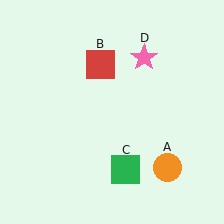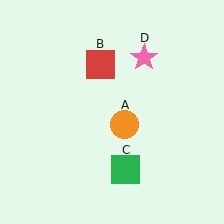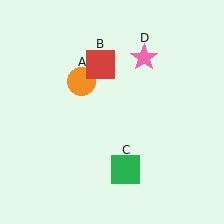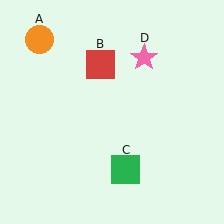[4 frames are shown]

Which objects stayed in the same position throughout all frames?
Red square (object B) and green square (object C) and pink star (object D) remained stationary.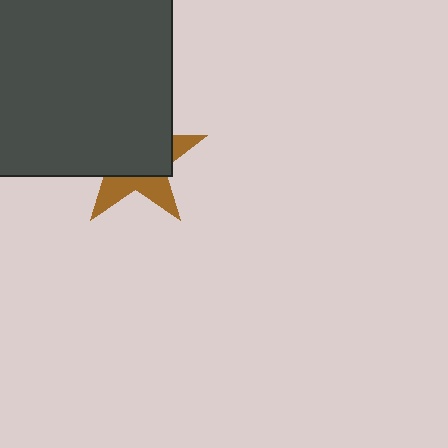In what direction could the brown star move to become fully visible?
The brown star could move down. That would shift it out from behind the dark gray square entirely.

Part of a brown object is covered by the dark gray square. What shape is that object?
It is a star.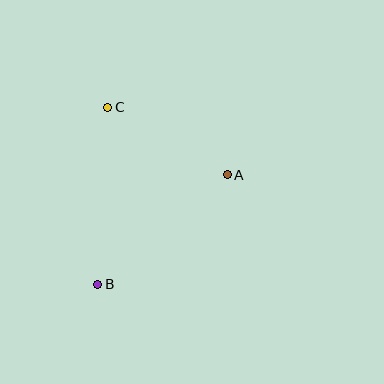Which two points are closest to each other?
Points A and C are closest to each other.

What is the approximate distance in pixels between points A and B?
The distance between A and B is approximately 170 pixels.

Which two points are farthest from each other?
Points B and C are farthest from each other.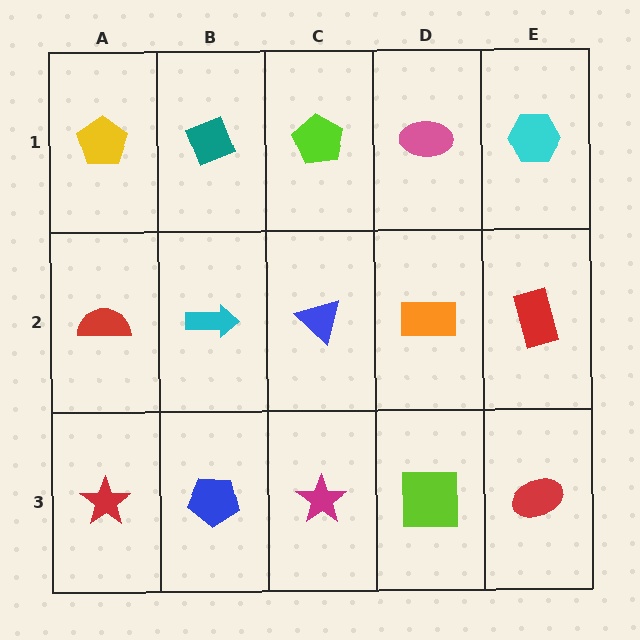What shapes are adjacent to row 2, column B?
A teal diamond (row 1, column B), a blue pentagon (row 3, column B), a red semicircle (row 2, column A), a blue triangle (row 2, column C).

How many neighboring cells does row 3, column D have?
3.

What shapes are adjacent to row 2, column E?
A cyan hexagon (row 1, column E), a red ellipse (row 3, column E), an orange rectangle (row 2, column D).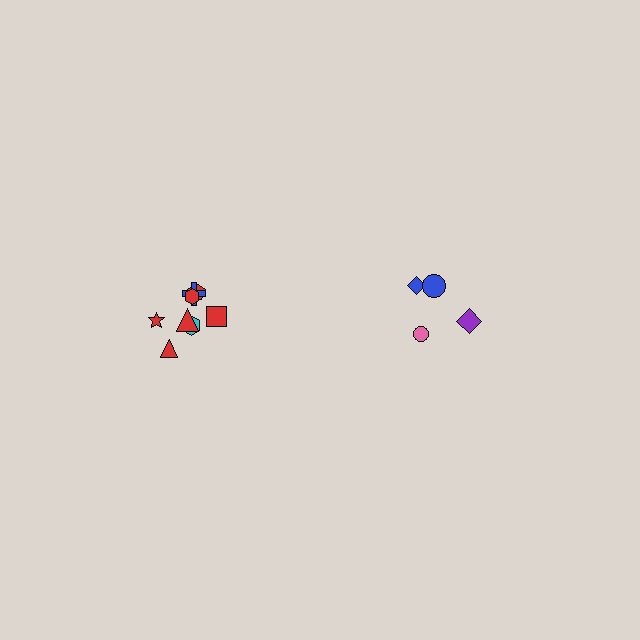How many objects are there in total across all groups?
There are 12 objects.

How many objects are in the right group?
There are 4 objects.